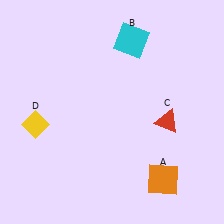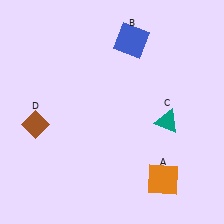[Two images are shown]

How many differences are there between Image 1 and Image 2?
There are 3 differences between the two images.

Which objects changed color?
B changed from cyan to blue. C changed from red to teal. D changed from yellow to brown.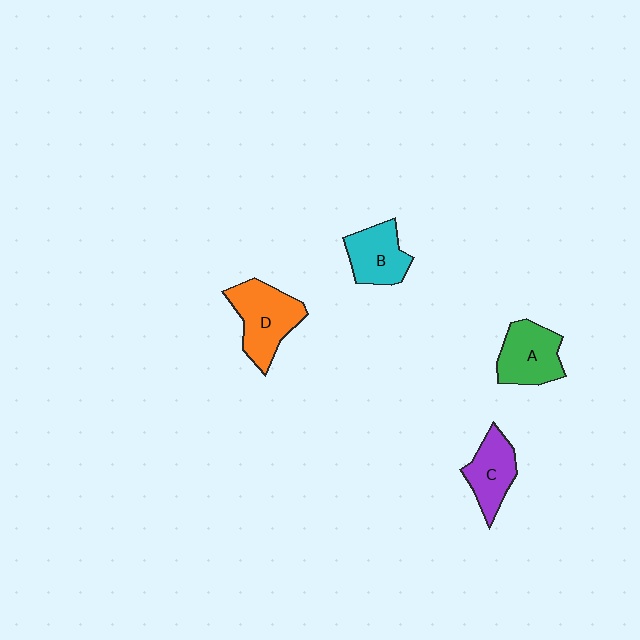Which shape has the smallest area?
Shape C (purple).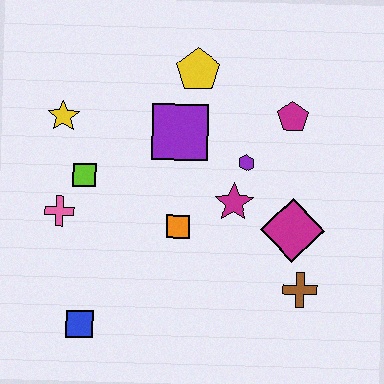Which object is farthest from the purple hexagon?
The blue square is farthest from the purple hexagon.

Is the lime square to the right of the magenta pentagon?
No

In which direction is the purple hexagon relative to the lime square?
The purple hexagon is to the right of the lime square.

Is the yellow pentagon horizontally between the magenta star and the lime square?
Yes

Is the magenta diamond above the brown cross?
Yes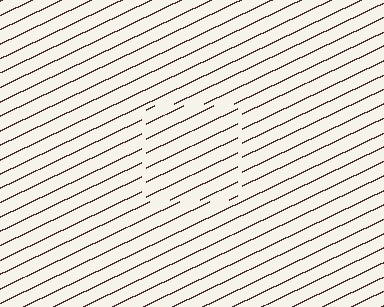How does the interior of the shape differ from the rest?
The interior of the shape contains the same grating, shifted by half a period — the contour is defined by the phase discontinuity where line-ends from the inner and outer gratings abut.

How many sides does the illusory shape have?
4 sides — the line-ends trace a square.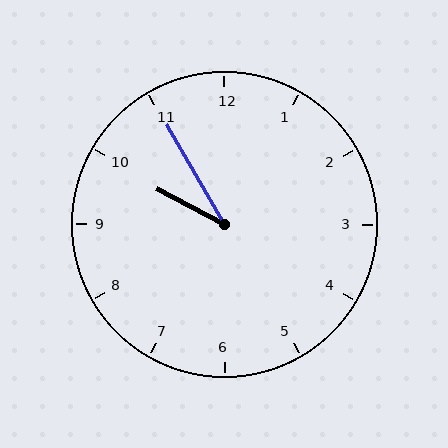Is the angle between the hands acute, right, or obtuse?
It is acute.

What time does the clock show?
9:55.